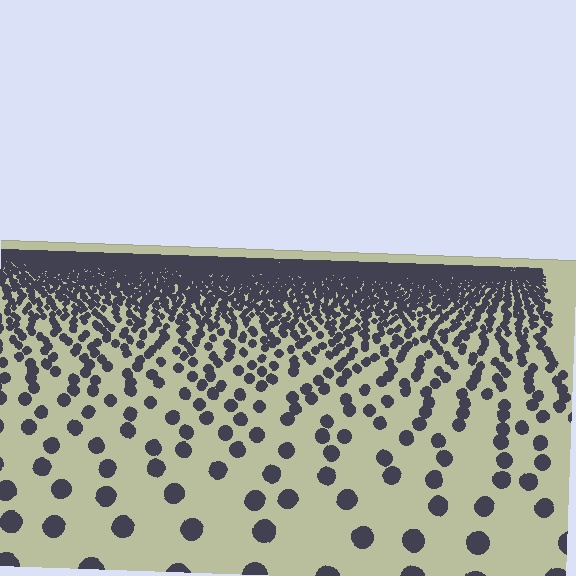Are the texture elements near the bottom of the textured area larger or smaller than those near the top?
Larger. Near the bottom, elements are closer to the viewer and appear at a bigger on-screen size.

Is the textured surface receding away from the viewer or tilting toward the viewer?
The surface is receding away from the viewer. Texture elements get smaller and denser toward the top.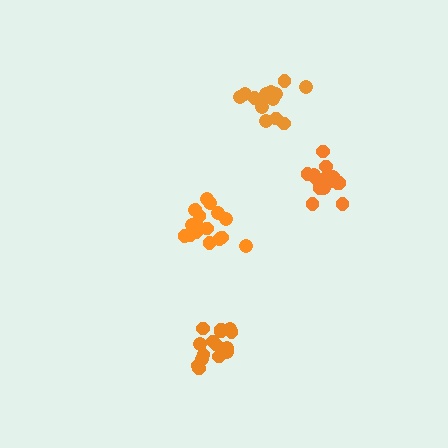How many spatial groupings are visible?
There are 4 spatial groupings.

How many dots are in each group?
Group 1: 18 dots, Group 2: 17 dots, Group 3: 15 dots, Group 4: 14 dots (64 total).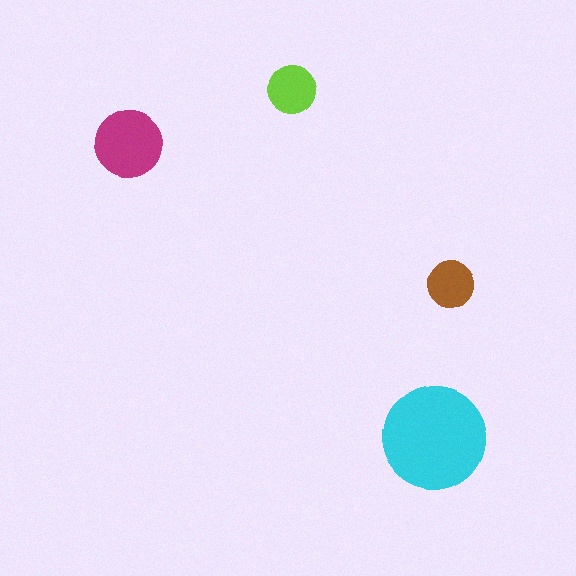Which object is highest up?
The lime circle is topmost.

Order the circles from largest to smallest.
the cyan one, the magenta one, the lime one, the brown one.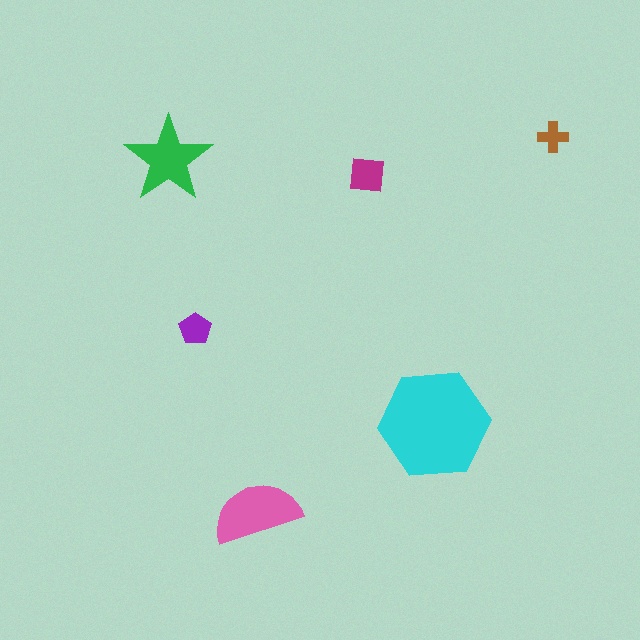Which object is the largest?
The cyan hexagon.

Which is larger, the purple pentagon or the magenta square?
The magenta square.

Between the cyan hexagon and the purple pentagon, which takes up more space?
The cyan hexagon.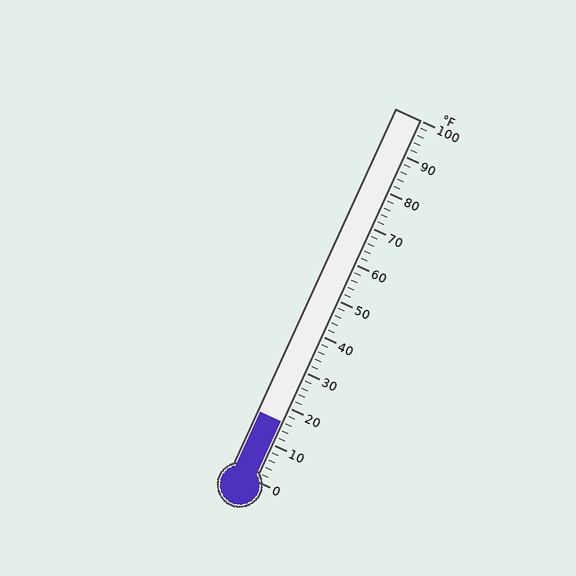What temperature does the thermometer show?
The thermometer shows approximately 16°F.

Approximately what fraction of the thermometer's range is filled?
The thermometer is filled to approximately 15% of its range.